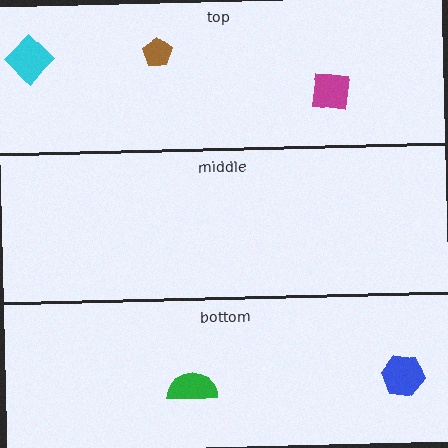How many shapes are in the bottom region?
2.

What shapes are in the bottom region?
The blue hexagon, the green semicircle.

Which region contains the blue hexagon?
The bottom region.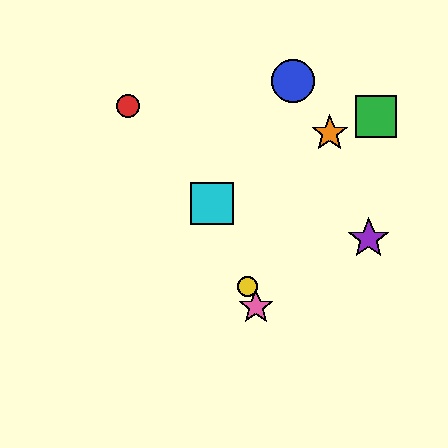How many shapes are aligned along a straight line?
3 shapes (the yellow circle, the cyan square, the pink star) are aligned along a straight line.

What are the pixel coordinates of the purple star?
The purple star is at (369, 239).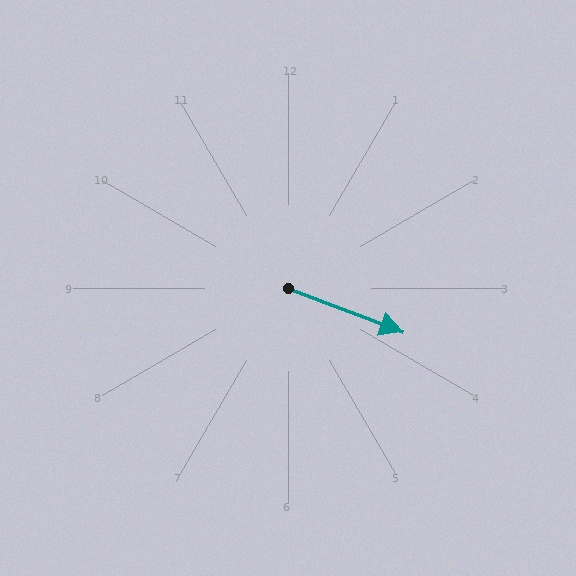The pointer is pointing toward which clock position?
Roughly 4 o'clock.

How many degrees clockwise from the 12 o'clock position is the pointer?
Approximately 111 degrees.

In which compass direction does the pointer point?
East.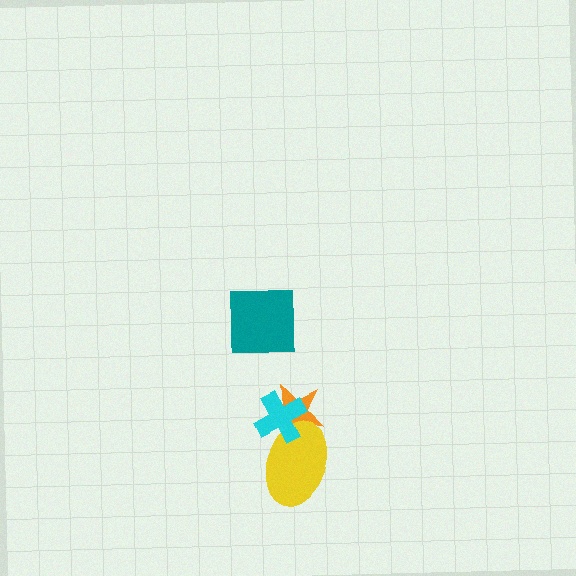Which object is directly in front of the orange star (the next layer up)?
The yellow ellipse is directly in front of the orange star.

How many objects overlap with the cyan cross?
2 objects overlap with the cyan cross.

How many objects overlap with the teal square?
0 objects overlap with the teal square.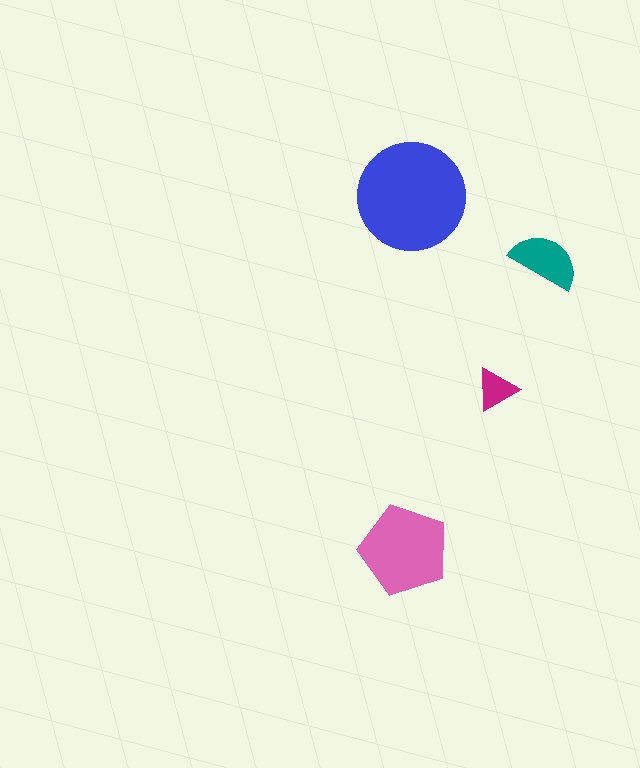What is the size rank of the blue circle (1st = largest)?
1st.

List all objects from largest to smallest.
The blue circle, the pink pentagon, the teal semicircle, the magenta triangle.